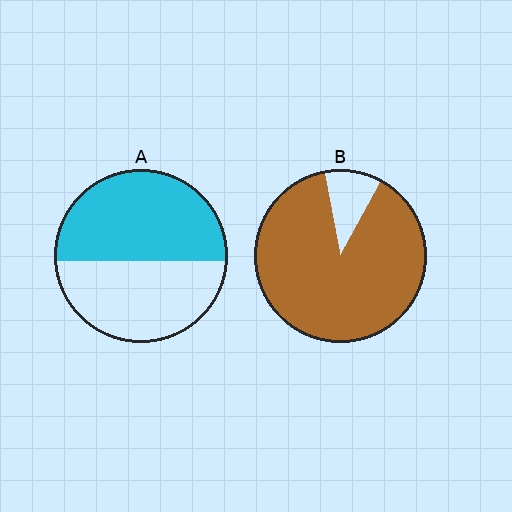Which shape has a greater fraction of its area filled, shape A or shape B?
Shape B.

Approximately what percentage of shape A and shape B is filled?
A is approximately 55% and B is approximately 90%.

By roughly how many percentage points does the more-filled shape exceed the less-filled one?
By roughly 35 percentage points (B over A).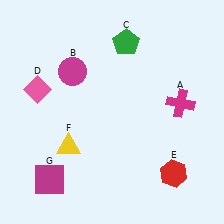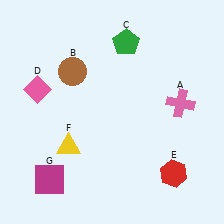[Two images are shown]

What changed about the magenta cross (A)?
In Image 1, A is magenta. In Image 2, it changed to pink.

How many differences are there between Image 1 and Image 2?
There are 2 differences between the two images.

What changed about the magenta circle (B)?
In Image 1, B is magenta. In Image 2, it changed to brown.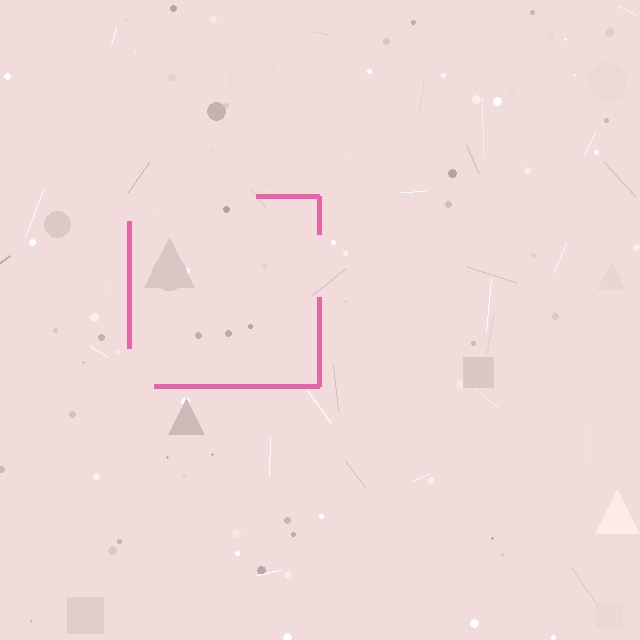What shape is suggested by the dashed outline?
The dashed outline suggests a square.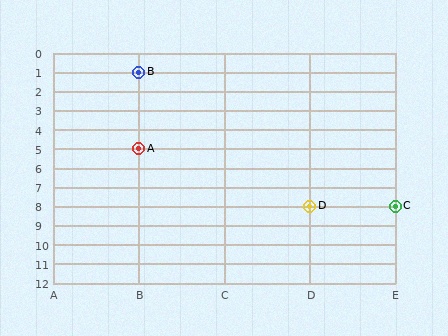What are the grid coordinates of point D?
Point D is at grid coordinates (D, 8).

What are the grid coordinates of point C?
Point C is at grid coordinates (E, 8).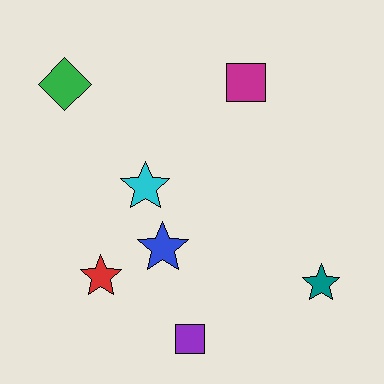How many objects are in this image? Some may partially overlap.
There are 7 objects.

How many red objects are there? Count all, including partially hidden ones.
There is 1 red object.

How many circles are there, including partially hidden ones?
There are no circles.